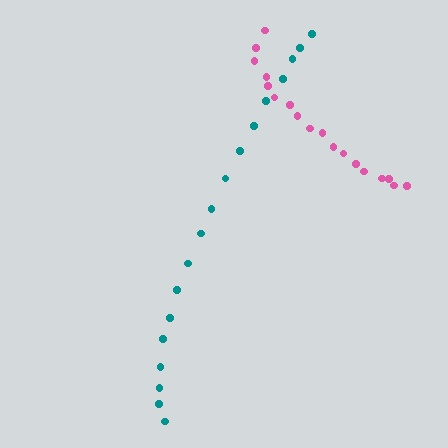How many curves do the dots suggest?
There are 2 distinct paths.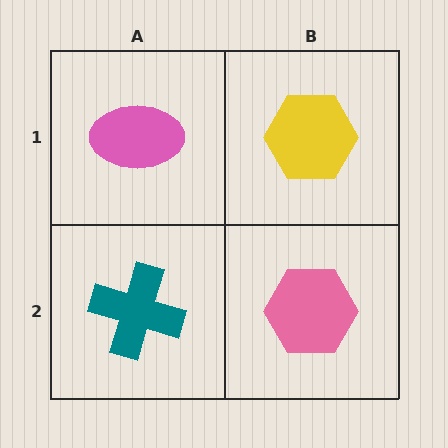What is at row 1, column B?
A yellow hexagon.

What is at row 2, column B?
A pink hexagon.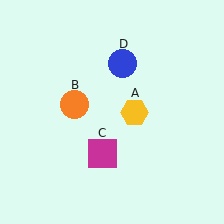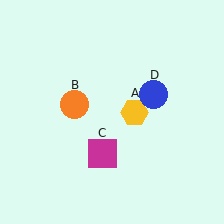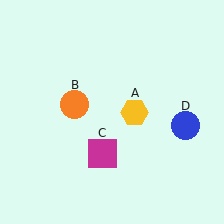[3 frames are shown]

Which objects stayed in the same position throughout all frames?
Yellow hexagon (object A) and orange circle (object B) and magenta square (object C) remained stationary.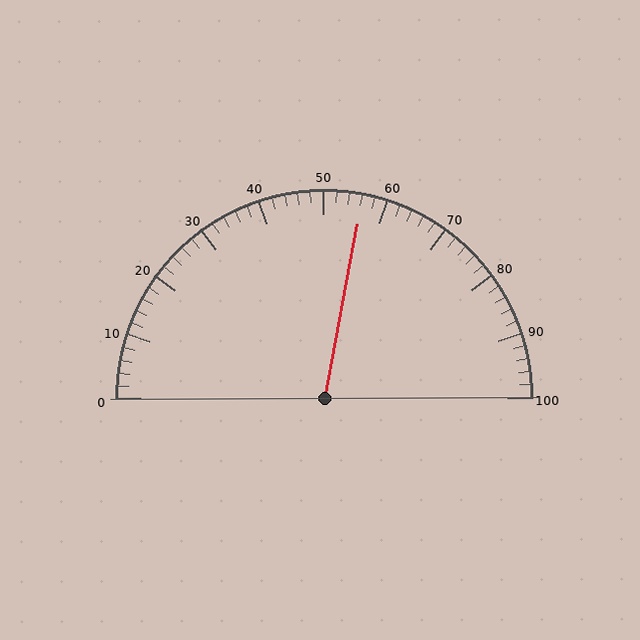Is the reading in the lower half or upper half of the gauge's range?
The reading is in the upper half of the range (0 to 100).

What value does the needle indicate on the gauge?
The needle indicates approximately 56.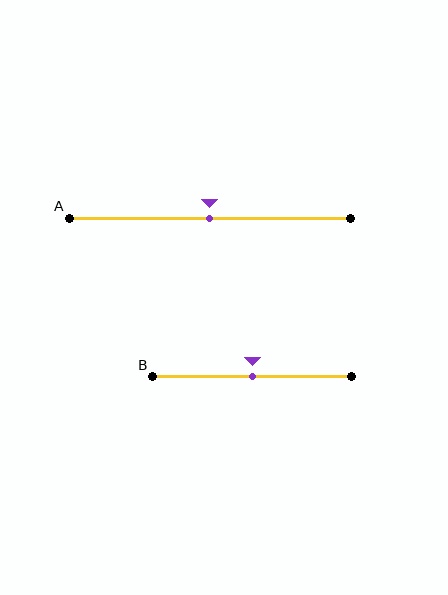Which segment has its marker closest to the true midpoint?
Segment A has its marker closest to the true midpoint.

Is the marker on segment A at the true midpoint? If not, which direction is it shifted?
Yes, the marker on segment A is at the true midpoint.